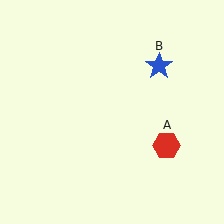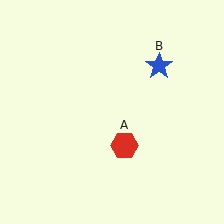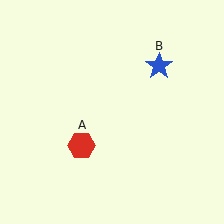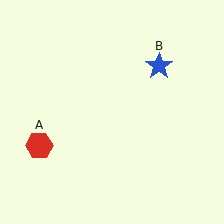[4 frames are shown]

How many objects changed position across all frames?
1 object changed position: red hexagon (object A).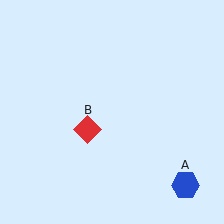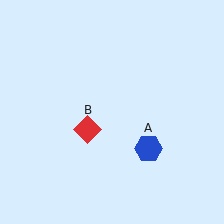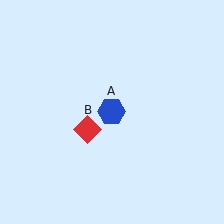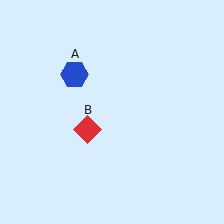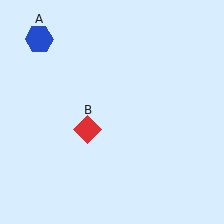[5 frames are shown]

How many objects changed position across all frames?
1 object changed position: blue hexagon (object A).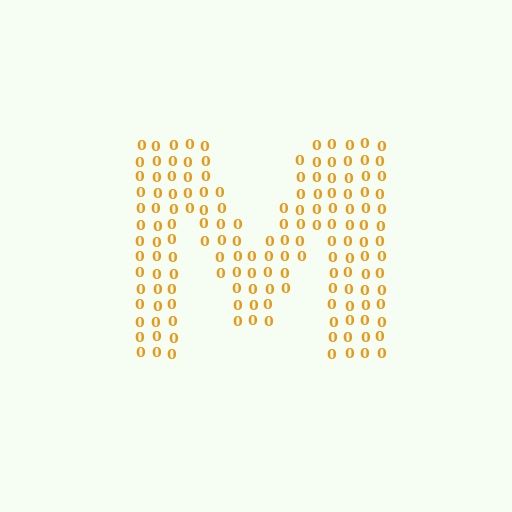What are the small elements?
The small elements are digit 0's.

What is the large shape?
The large shape is the letter M.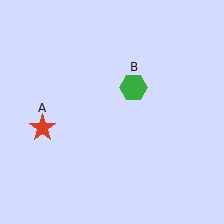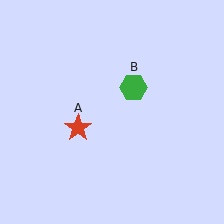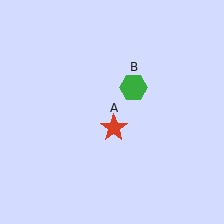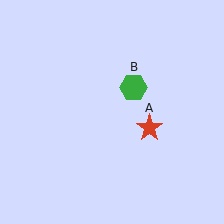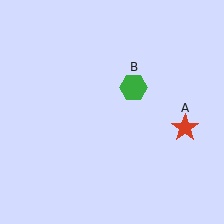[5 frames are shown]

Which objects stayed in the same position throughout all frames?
Green hexagon (object B) remained stationary.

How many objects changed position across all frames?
1 object changed position: red star (object A).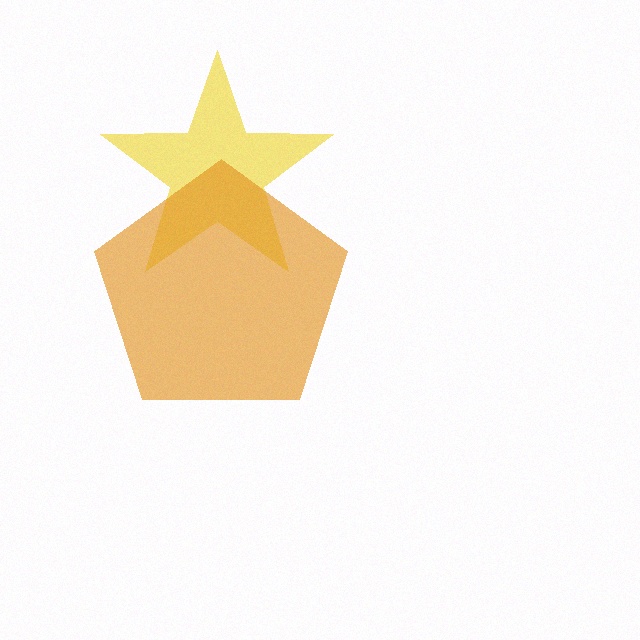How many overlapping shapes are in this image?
There are 2 overlapping shapes in the image.